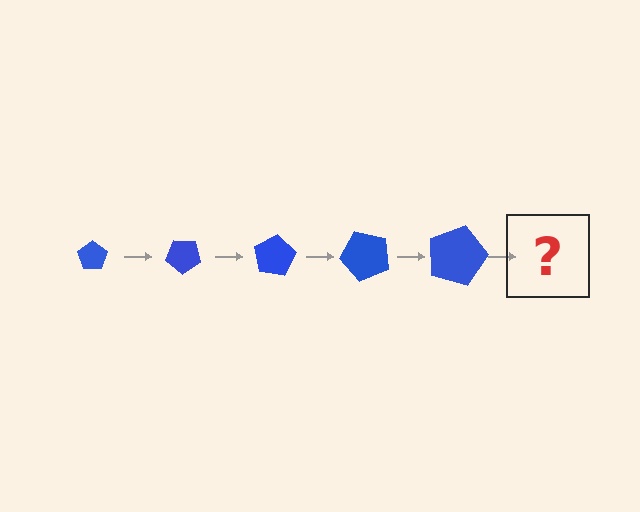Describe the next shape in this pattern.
It should be a pentagon, larger than the previous one and rotated 200 degrees from the start.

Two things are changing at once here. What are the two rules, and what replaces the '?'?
The two rules are that the pentagon grows larger each step and it rotates 40 degrees each step. The '?' should be a pentagon, larger than the previous one and rotated 200 degrees from the start.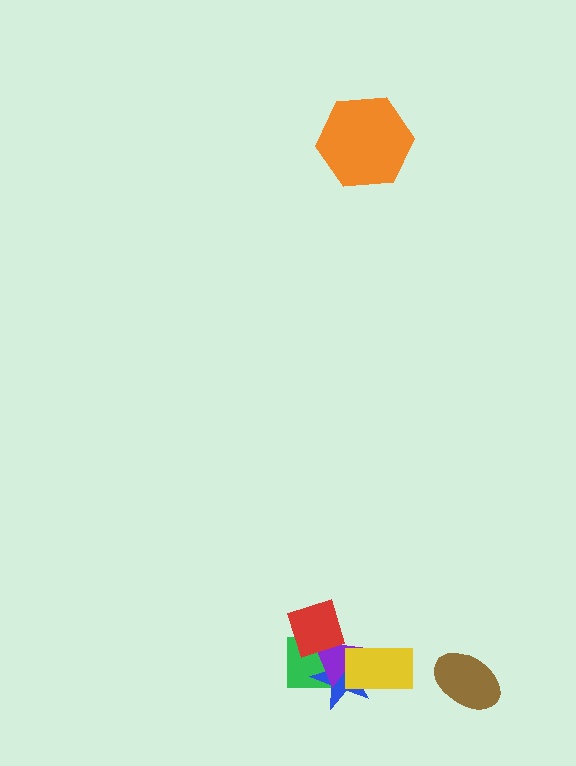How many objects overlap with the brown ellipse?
0 objects overlap with the brown ellipse.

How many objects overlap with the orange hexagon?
0 objects overlap with the orange hexagon.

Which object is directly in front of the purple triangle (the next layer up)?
The yellow rectangle is directly in front of the purple triangle.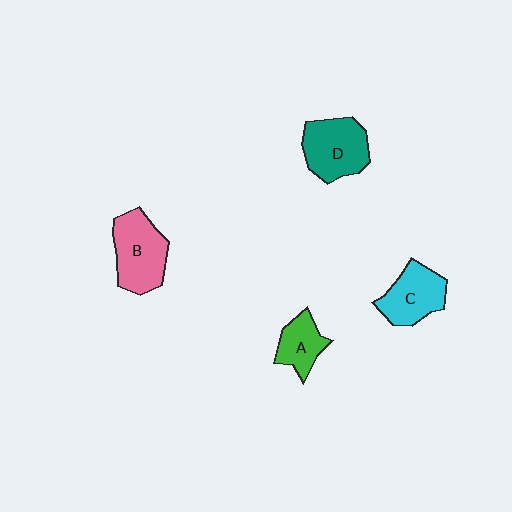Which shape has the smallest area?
Shape A (green).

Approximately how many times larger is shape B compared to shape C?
Approximately 1.2 times.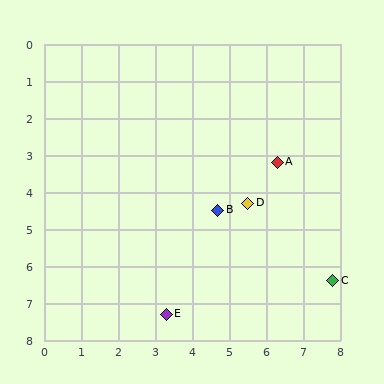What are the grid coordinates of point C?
Point C is at approximately (7.8, 6.4).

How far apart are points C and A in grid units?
Points C and A are about 3.5 grid units apart.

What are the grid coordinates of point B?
Point B is at approximately (4.7, 4.5).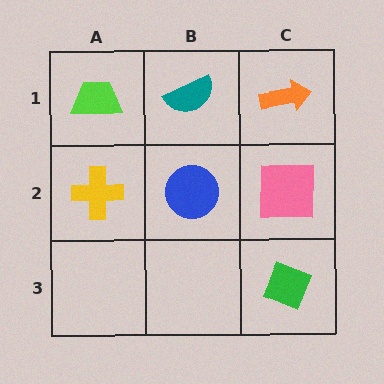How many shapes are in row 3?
1 shape.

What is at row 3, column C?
A green diamond.